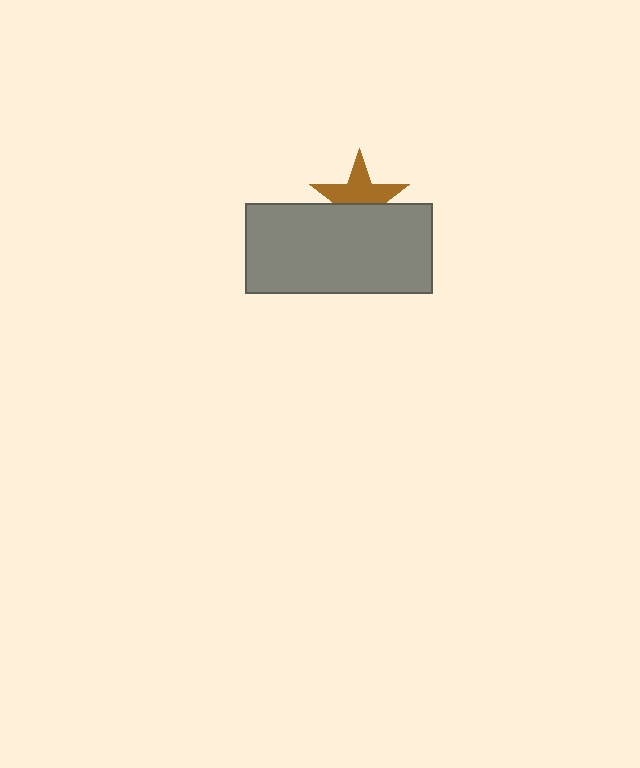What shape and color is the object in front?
The object in front is a gray rectangle.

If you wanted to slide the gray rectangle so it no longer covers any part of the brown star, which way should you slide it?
Slide it down — that is the most direct way to separate the two shapes.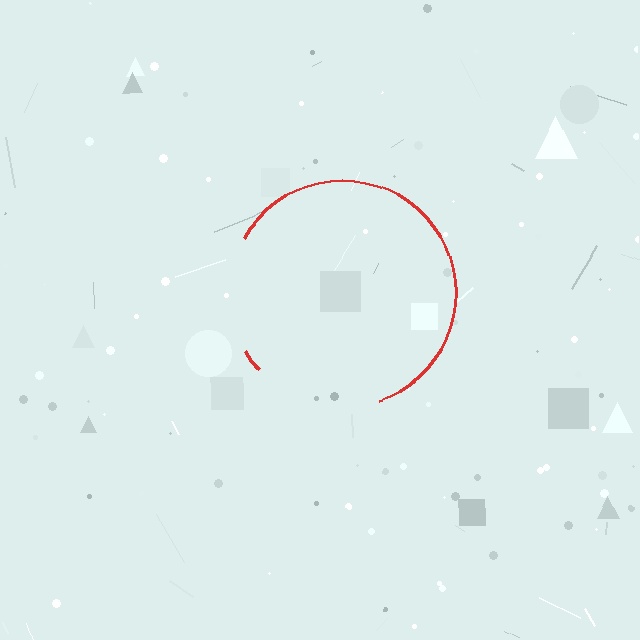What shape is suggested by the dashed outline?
The dashed outline suggests a circle.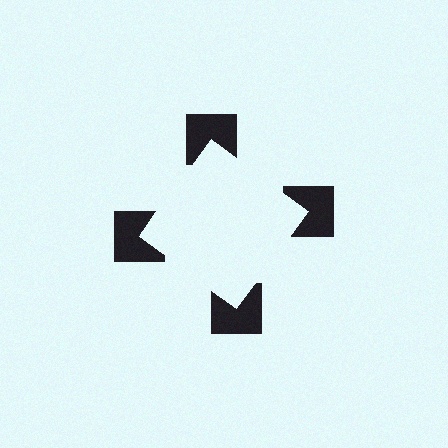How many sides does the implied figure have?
4 sides.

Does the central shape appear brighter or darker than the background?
It typically appears slightly brighter than the background, even though no actual brightness change is drawn.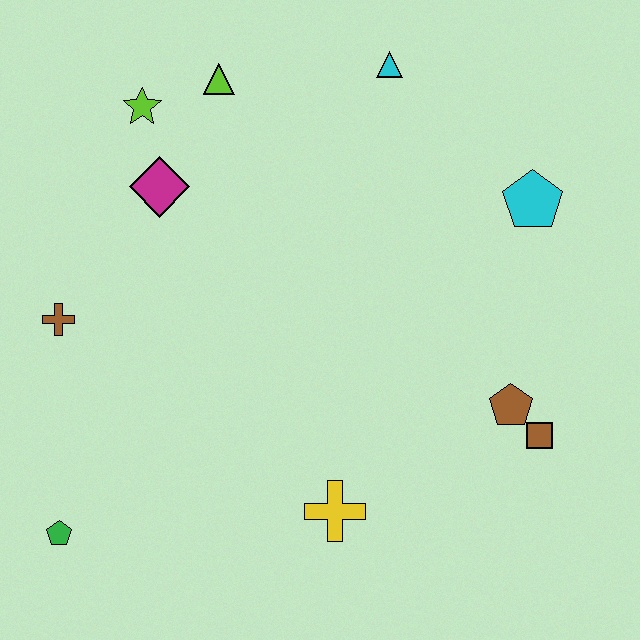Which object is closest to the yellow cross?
The brown pentagon is closest to the yellow cross.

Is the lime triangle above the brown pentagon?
Yes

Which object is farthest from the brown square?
The lime star is farthest from the brown square.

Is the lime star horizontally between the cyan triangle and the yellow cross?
No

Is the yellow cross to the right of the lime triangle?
Yes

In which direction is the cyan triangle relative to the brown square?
The cyan triangle is above the brown square.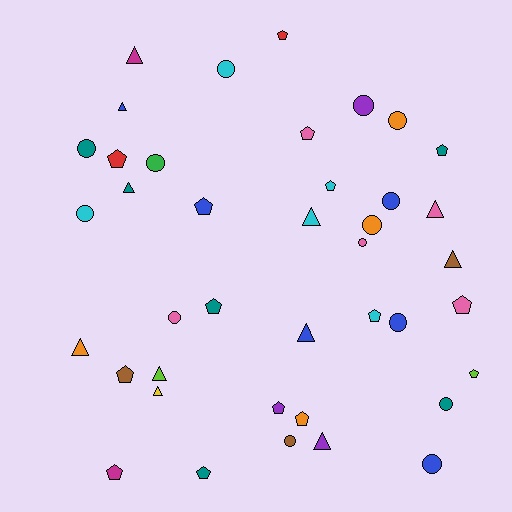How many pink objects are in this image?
There are 5 pink objects.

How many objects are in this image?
There are 40 objects.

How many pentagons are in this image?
There are 15 pentagons.